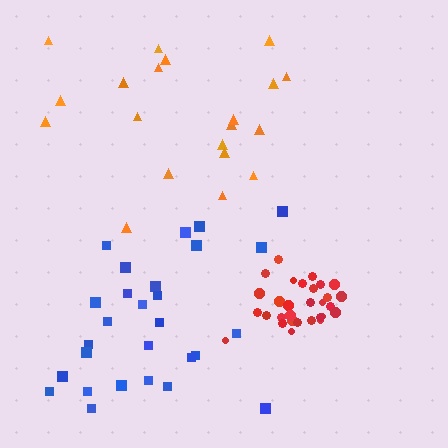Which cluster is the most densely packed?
Red.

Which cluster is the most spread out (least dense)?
Orange.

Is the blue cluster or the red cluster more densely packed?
Red.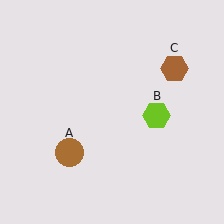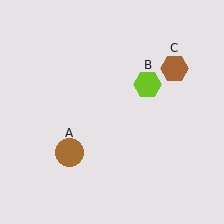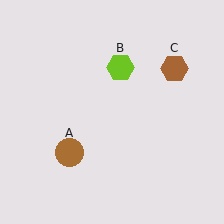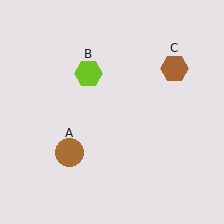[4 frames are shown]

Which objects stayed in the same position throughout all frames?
Brown circle (object A) and brown hexagon (object C) remained stationary.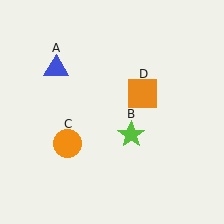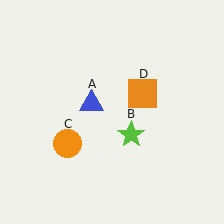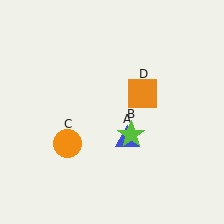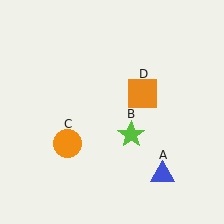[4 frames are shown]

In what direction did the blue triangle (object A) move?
The blue triangle (object A) moved down and to the right.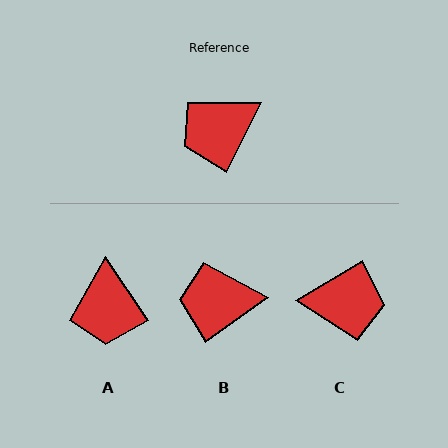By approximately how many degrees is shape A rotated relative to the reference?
Approximately 60 degrees counter-clockwise.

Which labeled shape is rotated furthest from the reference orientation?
C, about 147 degrees away.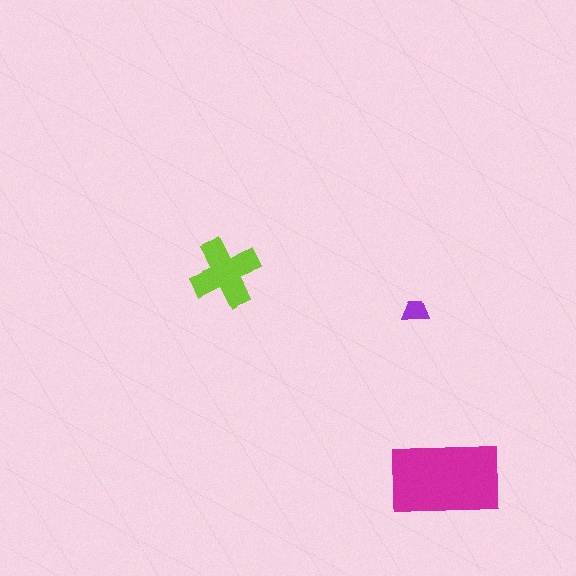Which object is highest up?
The lime cross is topmost.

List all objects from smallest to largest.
The purple trapezoid, the lime cross, the magenta rectangle.